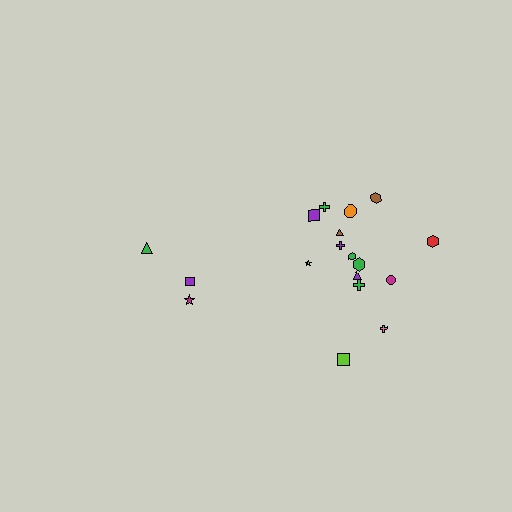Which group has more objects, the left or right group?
The right group.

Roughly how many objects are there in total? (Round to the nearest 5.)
Roughly 20 objects in total.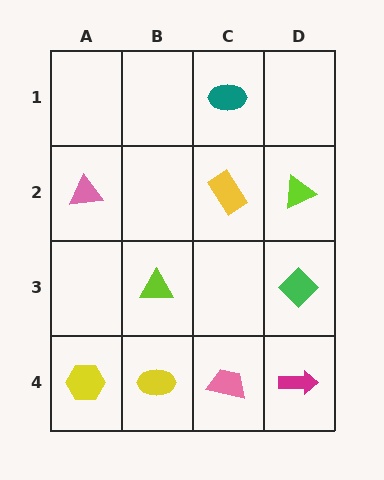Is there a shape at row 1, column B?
No, that cell is empty.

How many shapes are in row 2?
3 shapes.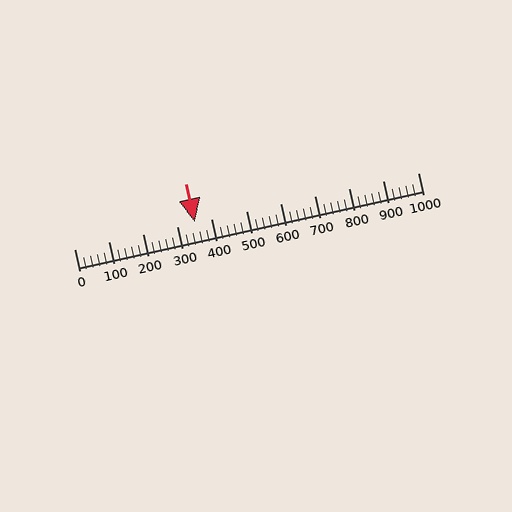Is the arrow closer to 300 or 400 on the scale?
The arrow is closer to 400.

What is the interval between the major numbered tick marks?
The major tick marks are spaced 100 units apart.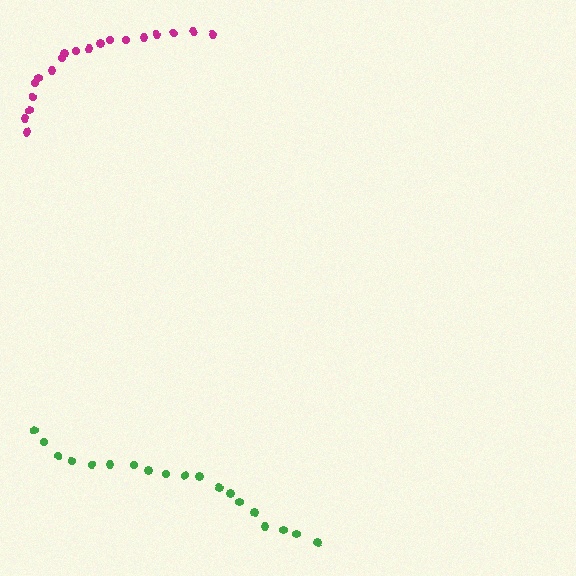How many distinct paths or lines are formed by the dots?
There are 2 distinct paths.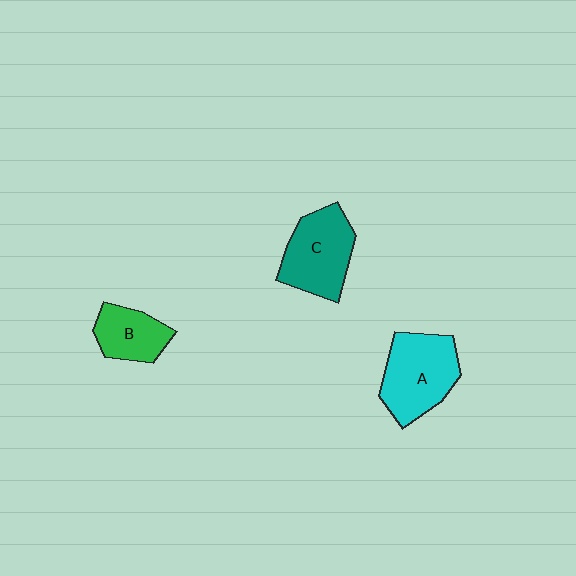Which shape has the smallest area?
Shape B (green).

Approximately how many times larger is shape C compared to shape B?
Approximately 1.5 times.